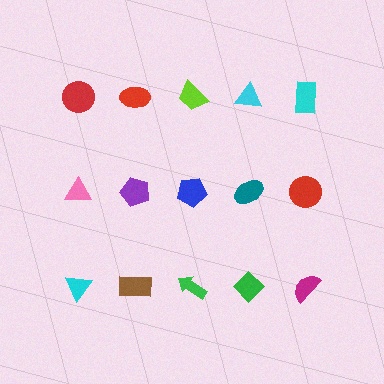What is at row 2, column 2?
A purple pentagon.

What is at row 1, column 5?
A cyan rectangle.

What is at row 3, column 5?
A magenta semicircle.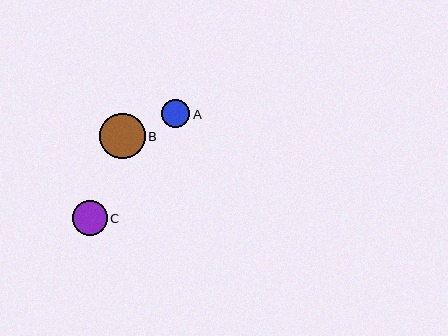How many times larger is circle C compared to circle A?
Circle C is approximately 1.2 times the size of circle A.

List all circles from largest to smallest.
From largest to smallest: B, C, A.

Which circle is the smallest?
Circle A is the smallest with a size of approximately 28 pixels.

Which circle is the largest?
Circle B is the largest with a size of approximately 45 pixels.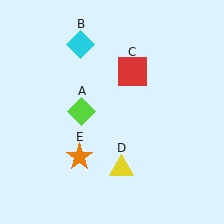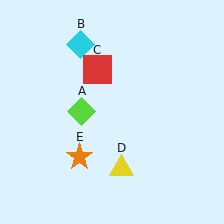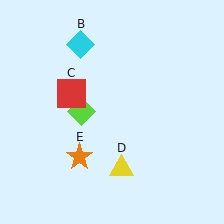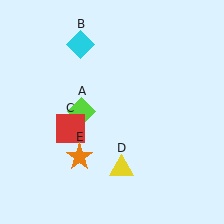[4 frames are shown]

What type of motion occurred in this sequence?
The red square (object C) rotated counterclockwise around the center of the scene.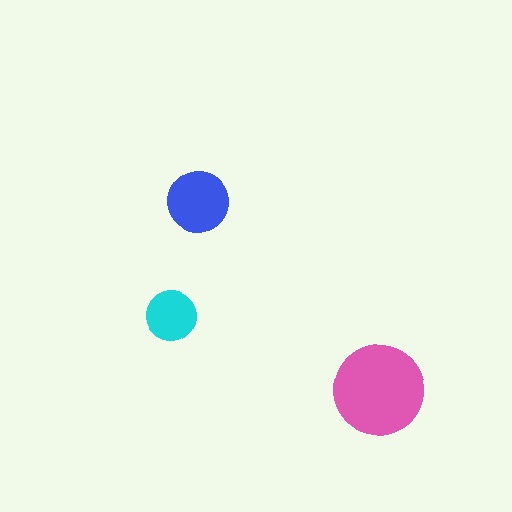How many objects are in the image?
There are 3 objects in the image.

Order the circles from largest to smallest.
the pink one, the blue one, the cyan one.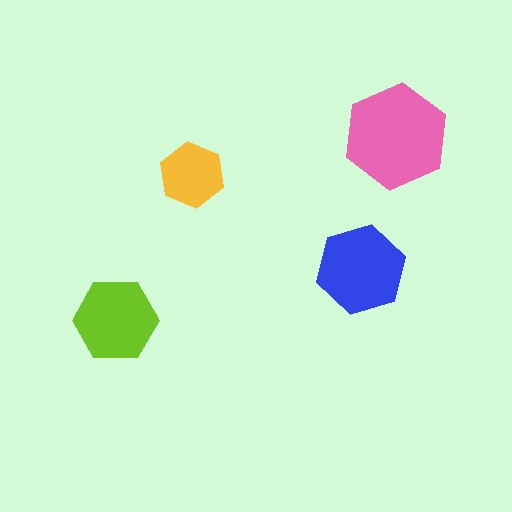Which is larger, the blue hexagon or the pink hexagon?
The pink one.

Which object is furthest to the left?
The lime hexagon is leftmost.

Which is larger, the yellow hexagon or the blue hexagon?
The blue one.